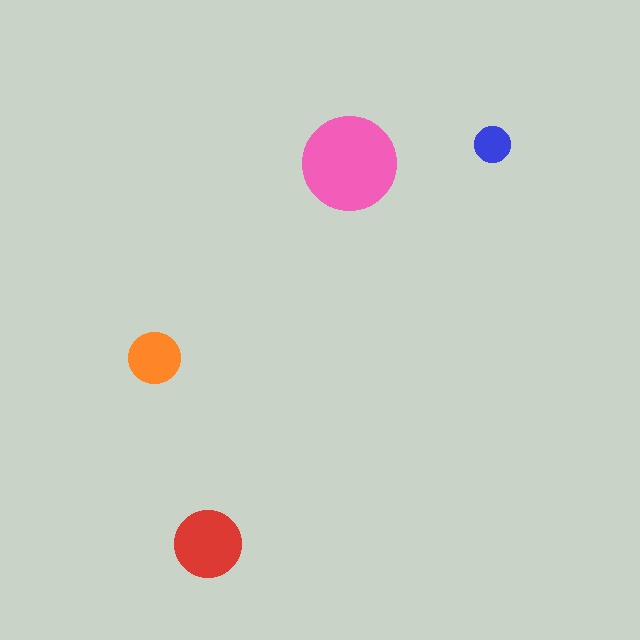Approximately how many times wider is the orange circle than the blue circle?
About 1.5 times wider.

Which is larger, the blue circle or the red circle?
The red one.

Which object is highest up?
The blue circle is topmost.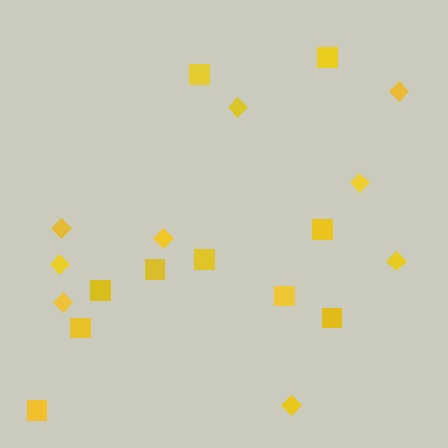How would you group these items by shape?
There are 2 groups: one group of squares (10) and one group of diamonds (9).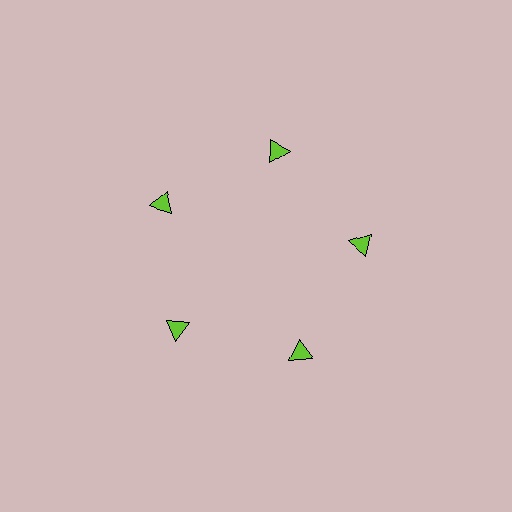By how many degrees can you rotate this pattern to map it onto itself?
The pattern maps onto itself every 72 degrees of rotation.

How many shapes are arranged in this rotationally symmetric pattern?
There are 5 shapes, arranged in 5 groups of 1.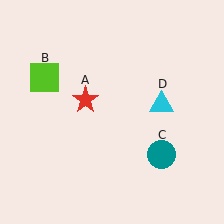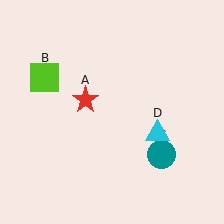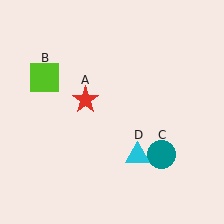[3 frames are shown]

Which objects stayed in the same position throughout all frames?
Red star (object A) and lime square (object B) and teal circle (object C) remained stationary.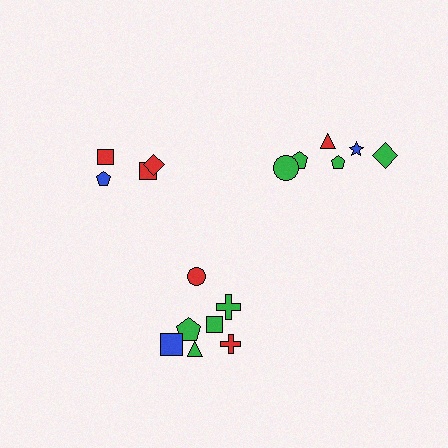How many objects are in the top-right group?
There are 6 objects.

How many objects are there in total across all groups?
There are 17 objects.